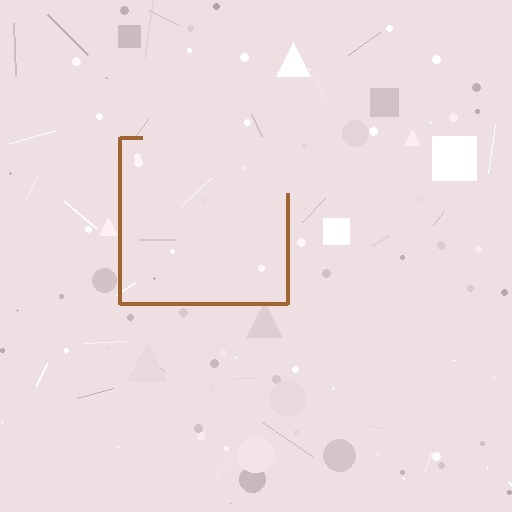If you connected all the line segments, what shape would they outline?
They would outline a square.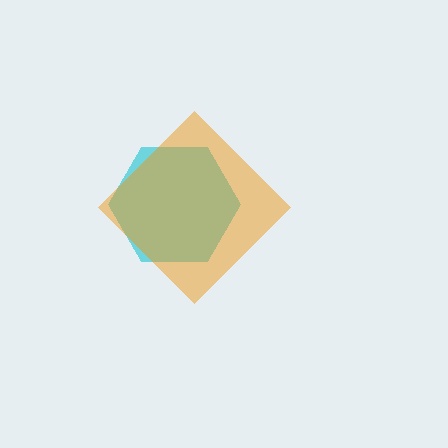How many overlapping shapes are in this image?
There are 2 overlapping shapes in the image.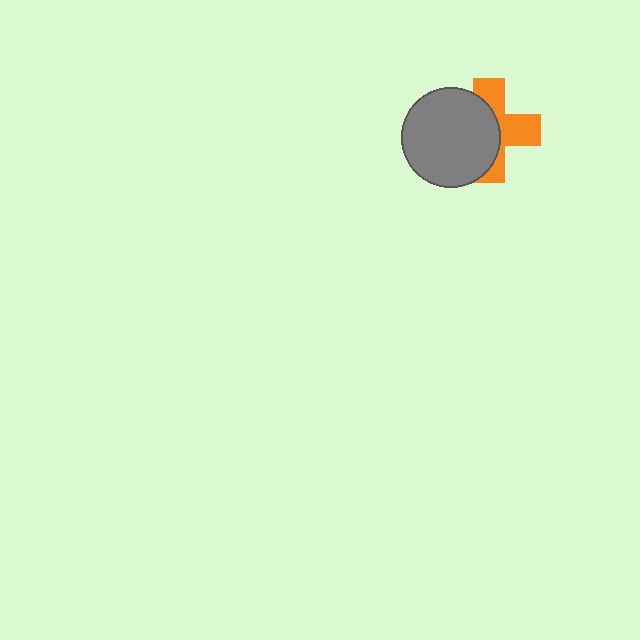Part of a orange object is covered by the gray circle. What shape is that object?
It is a cross.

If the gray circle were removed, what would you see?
You would see the complete orange cross.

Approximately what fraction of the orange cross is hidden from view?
Roughly 51% of the orange cross is hidden behind the gray circle.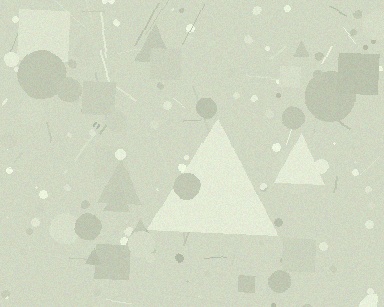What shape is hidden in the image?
A triangle is hidden in the image.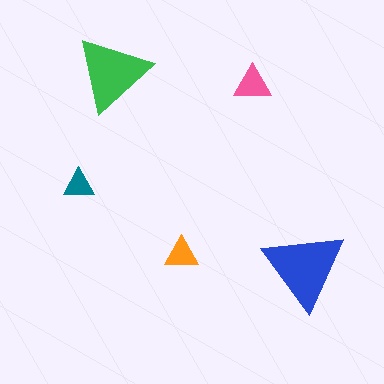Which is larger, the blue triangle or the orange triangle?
The blue one.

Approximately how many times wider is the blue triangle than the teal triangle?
About 2.5 times wider.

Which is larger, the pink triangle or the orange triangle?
The pink one.